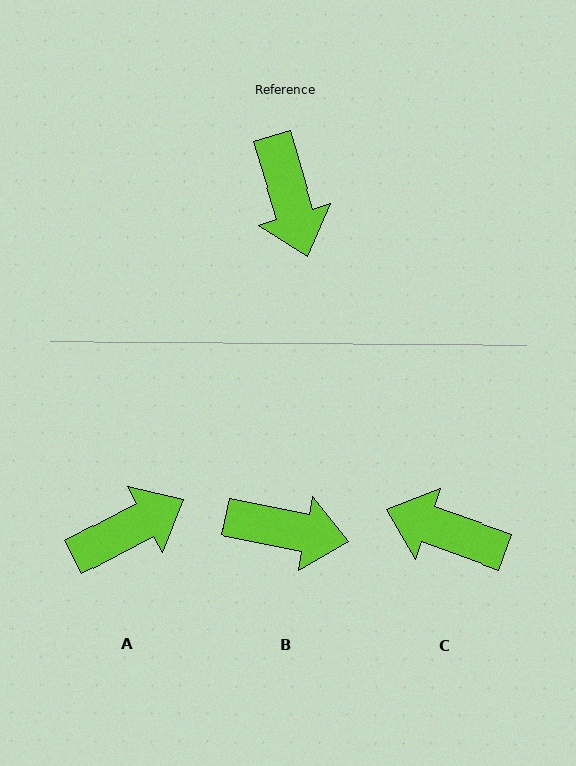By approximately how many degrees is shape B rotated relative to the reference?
Approximately 62 degrees counter-clockwise.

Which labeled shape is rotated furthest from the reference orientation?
C, about 126 degrees away.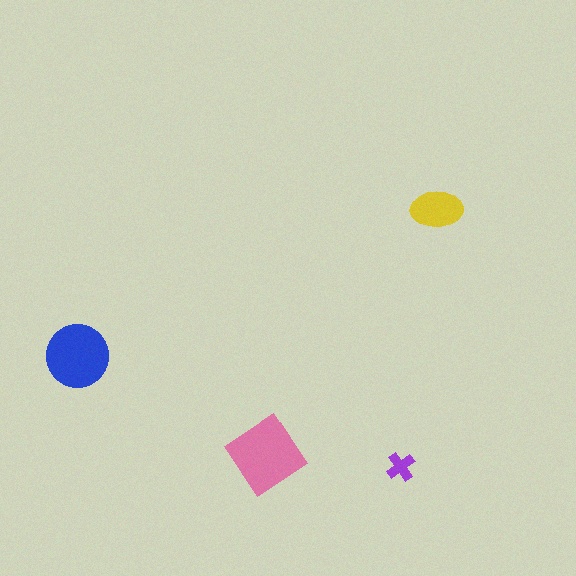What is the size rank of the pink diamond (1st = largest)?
1st.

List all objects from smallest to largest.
The purple cross, the yellow ellipse, the blue circle, the pink diamond.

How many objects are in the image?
There are 4 objects in the image.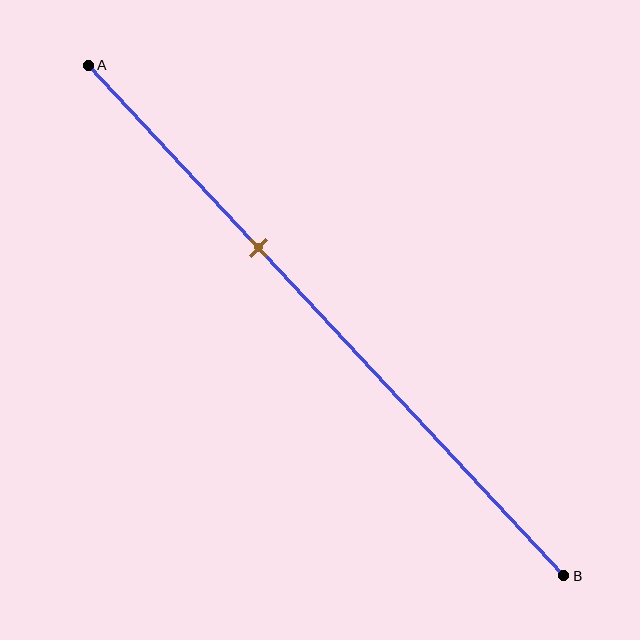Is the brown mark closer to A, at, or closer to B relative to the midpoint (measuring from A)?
The brown mark is closer to point A than the midpoint of segment AB.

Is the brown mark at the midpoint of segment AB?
No, the mark is at about 35% from A, not at the 50% midpoint.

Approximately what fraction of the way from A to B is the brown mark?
The brown mark is approximately 35% of the way from A to B.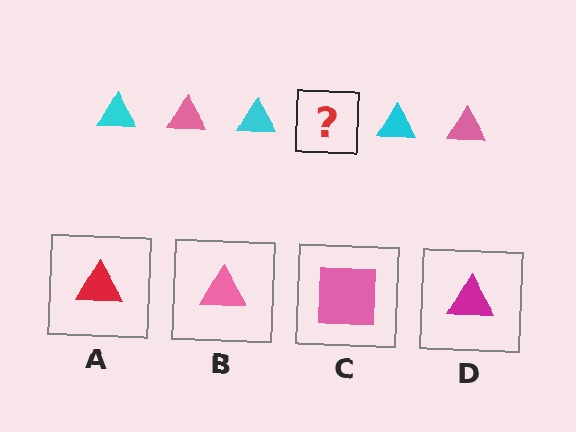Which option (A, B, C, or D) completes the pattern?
B.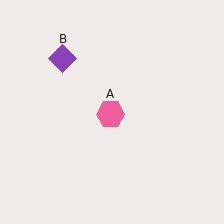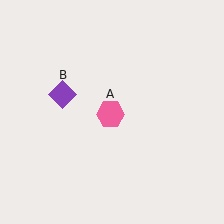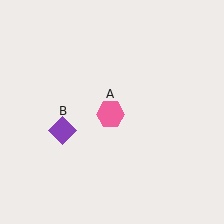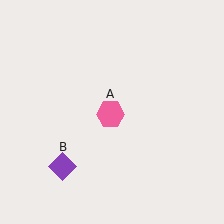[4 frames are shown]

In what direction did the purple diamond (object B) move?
The purple diamond (object B) moved down.